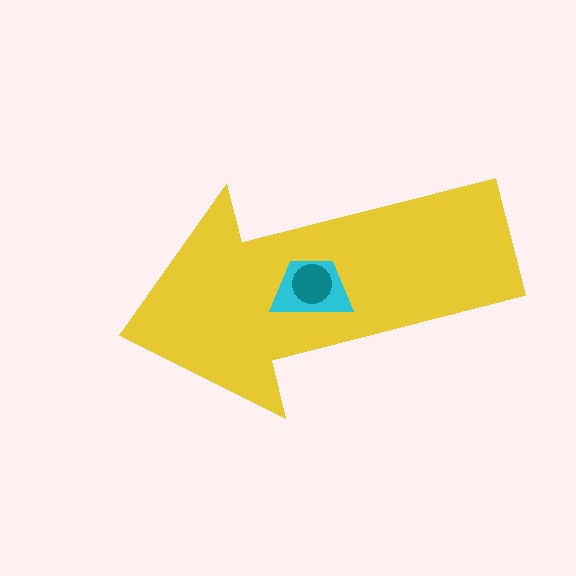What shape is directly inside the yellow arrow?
The cyan trapezoid.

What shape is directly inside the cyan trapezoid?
The teal circle.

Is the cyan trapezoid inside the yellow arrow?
Yes.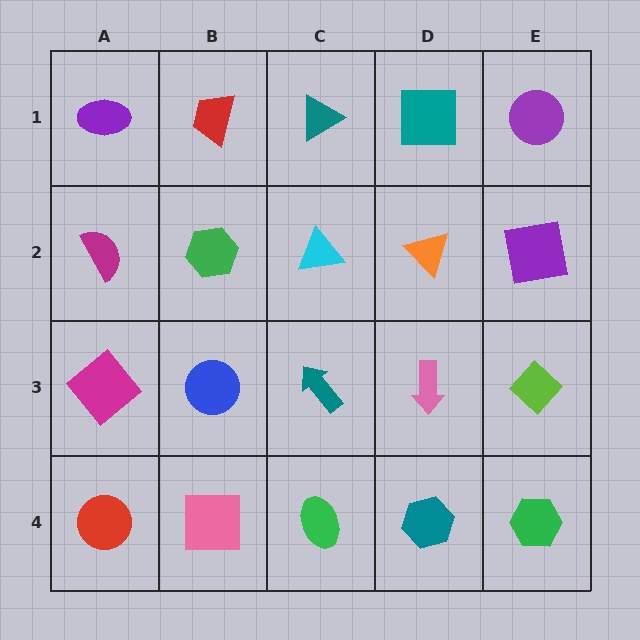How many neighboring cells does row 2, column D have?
4.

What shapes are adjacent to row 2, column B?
A red trapezoid (row 1, column B), a blue circle (row 3, column B), a magenta semicircle (row 2, column A), a cyan triangle (row 2, column C).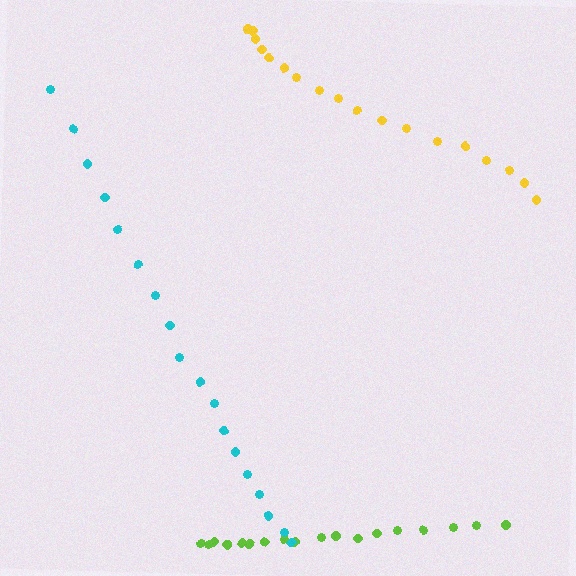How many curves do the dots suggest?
There are 3 distinct paths.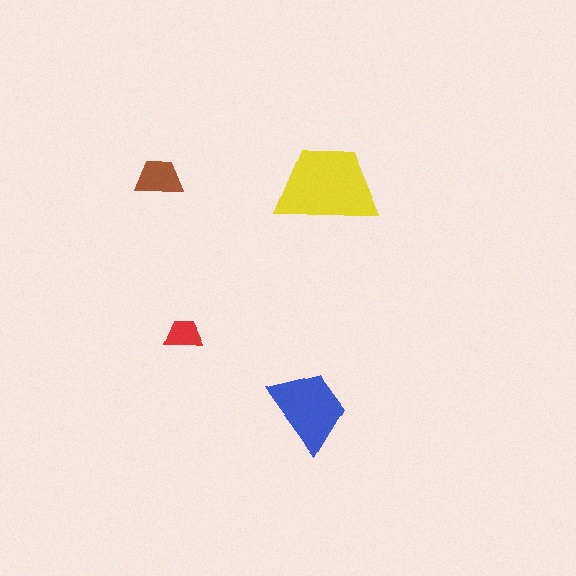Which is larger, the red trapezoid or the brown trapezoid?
The brown one.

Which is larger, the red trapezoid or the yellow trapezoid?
The yellow one.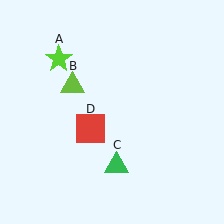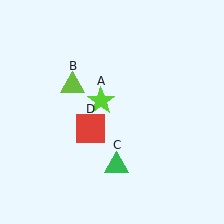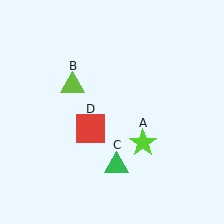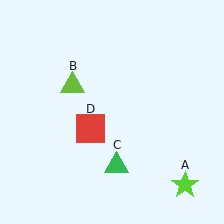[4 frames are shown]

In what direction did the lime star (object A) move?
The lime star (object A) moved down and to the right.